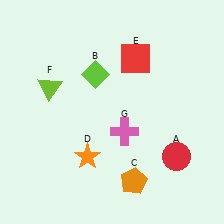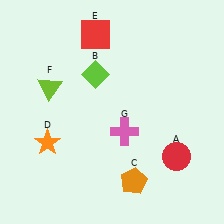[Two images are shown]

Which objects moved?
The objects that moved are: the orange star (D), the red square (E).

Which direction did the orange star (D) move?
The orange star (D) moved left.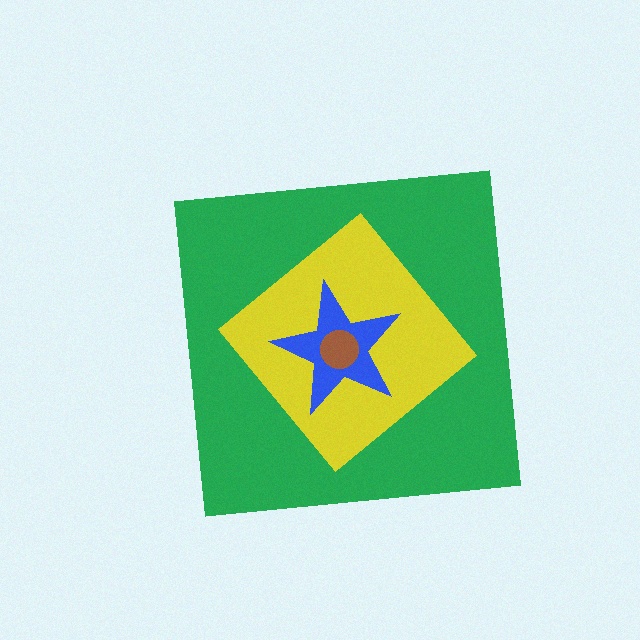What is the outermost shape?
The green square.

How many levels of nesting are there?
4.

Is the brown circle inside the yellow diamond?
Yes.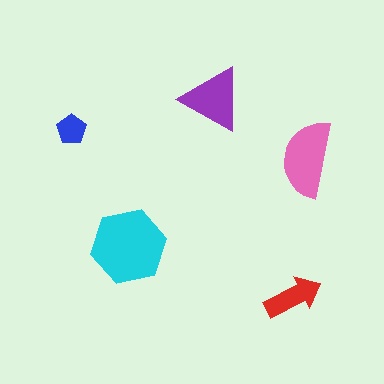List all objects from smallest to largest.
The blue pentagon, the red arrow, the purple triangle, the pink semicircle, the cyan hexagon.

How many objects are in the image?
There are 5 objects in the image.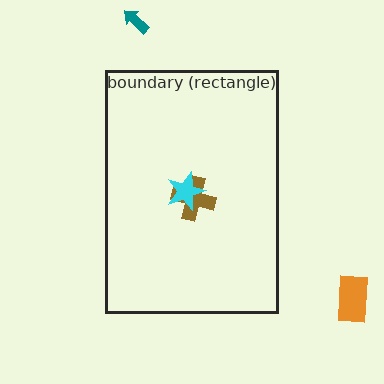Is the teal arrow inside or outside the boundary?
Outside.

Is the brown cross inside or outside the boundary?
Inside.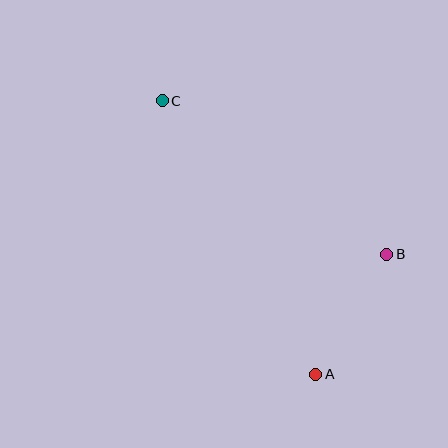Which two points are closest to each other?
Points A and B are closest to each other.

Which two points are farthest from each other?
Points A and C are farthest from each other.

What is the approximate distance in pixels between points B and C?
The distance between B and C is approximately 272 pixels.